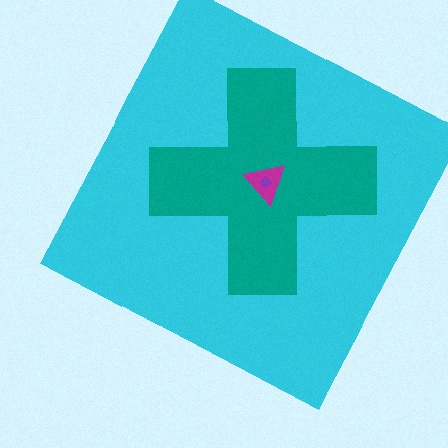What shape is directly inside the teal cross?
The magenta triangle.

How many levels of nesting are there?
4.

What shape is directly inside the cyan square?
The teal cross.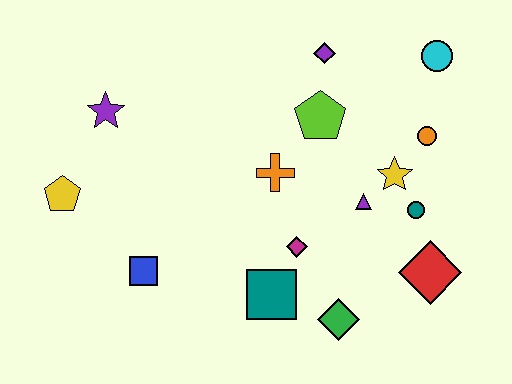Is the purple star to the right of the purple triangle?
No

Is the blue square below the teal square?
No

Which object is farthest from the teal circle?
The yellow pentagon is farthest from the teal circle.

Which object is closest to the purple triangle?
The yellow star is closest to the purple triangle.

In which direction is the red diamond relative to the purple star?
The red diamond is to the right of the purple star.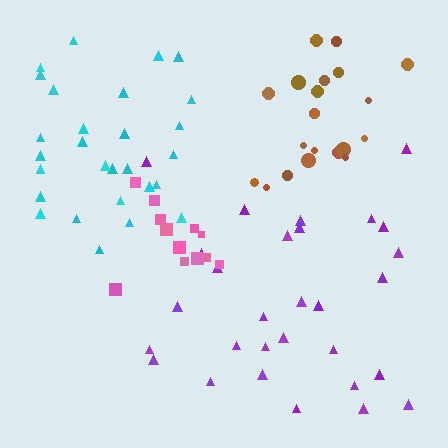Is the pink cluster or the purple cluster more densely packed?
Pink.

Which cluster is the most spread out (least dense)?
Cyan.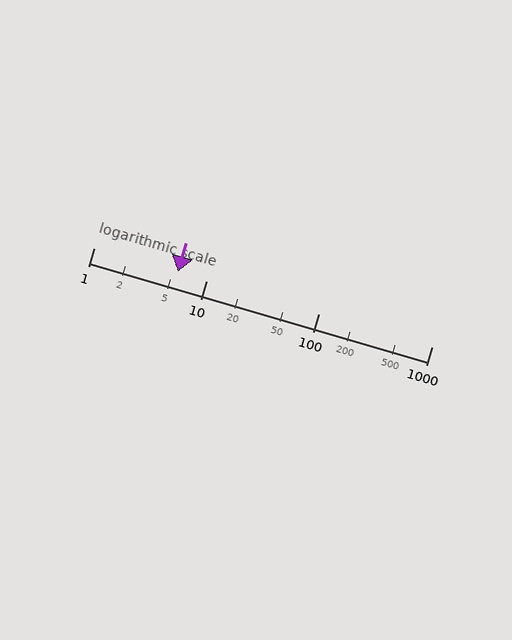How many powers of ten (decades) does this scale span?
The scale spans 3 decades, from 1 to 1000.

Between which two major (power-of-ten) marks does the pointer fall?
The pointer is between 1 and 10.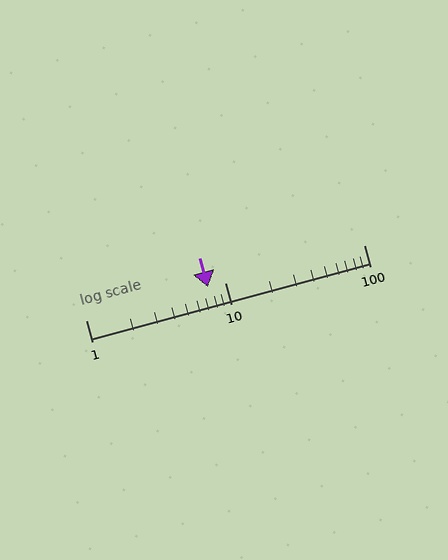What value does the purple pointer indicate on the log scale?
The pointer indicates approximately 7.5.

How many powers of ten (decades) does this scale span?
The scale spans 2 decades, from 1 to 100.